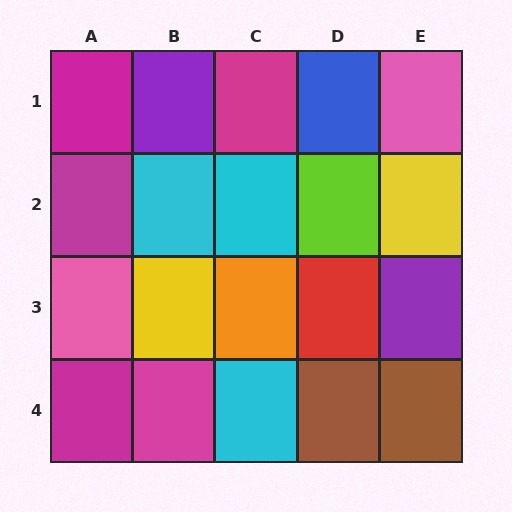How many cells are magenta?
5 cells are magenta.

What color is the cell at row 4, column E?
Brown.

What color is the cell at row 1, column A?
Magenta.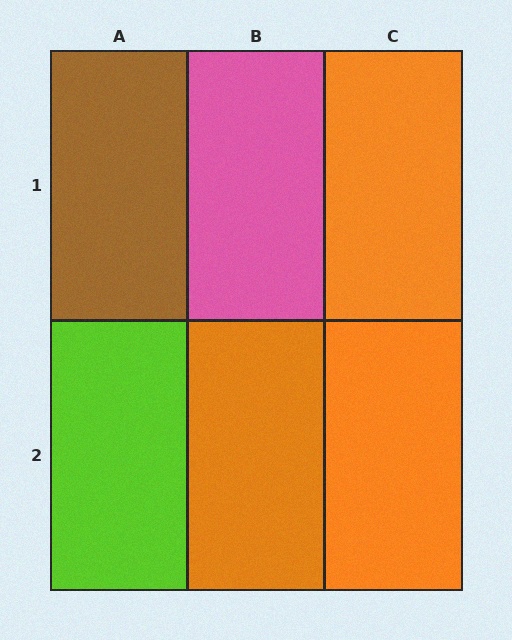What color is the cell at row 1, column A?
Brown.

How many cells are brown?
1 cell is brown.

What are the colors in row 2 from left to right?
Lime, orange, orange.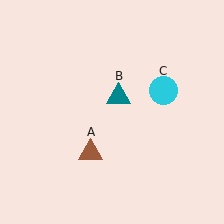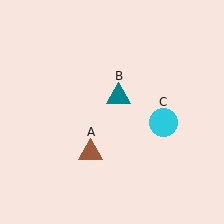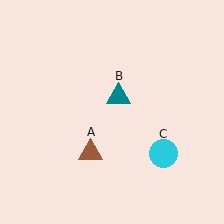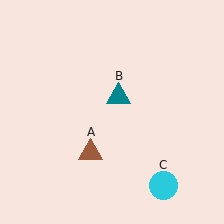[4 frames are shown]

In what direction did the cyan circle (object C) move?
The cyan circle (object C) moved down.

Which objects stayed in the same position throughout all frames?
Brown triangle (object A) and teal triangle (object B) remained stationary.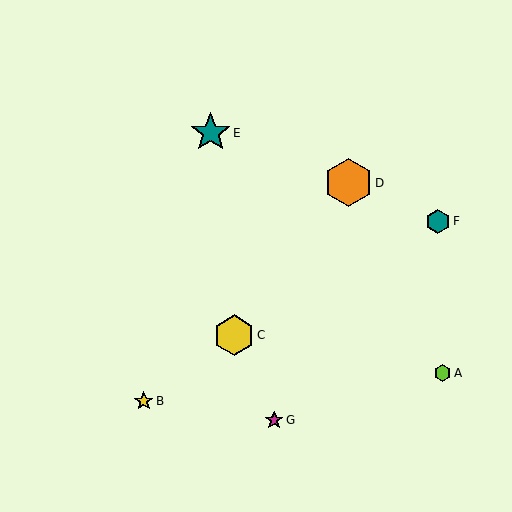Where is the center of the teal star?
The center of the teal star is at (211, 133).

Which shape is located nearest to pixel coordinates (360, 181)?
The orange hexagon (labeled D) at (348, 183) is nearest to that location.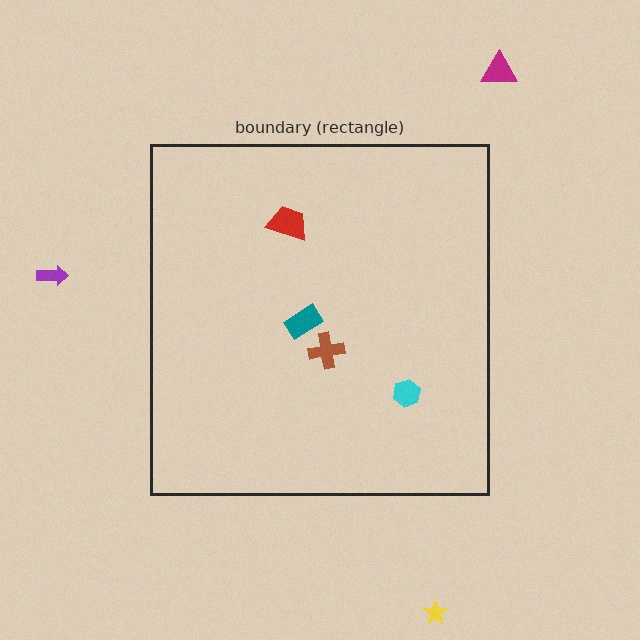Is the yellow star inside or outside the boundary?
Outside.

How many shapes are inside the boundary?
4 inside, 3 outside.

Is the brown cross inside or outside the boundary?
Inside.